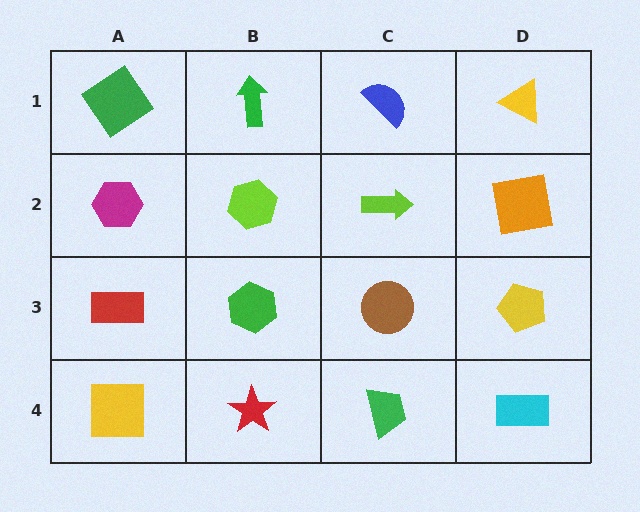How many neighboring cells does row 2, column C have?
4.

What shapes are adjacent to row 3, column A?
A magenta hexagon (row 2, column A), a yellow square (row 4, column A), a green hexagon (row 3, column B).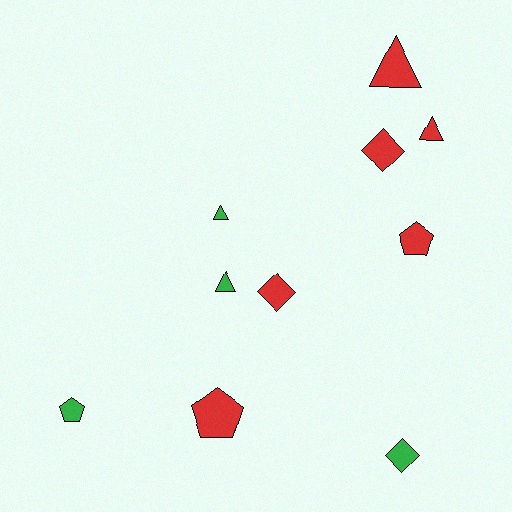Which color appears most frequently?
Red, with 6 objects.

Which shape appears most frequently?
Triangle, with 4 objects.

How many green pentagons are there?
There is 1 green pentagon.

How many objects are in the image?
There are 10 objects.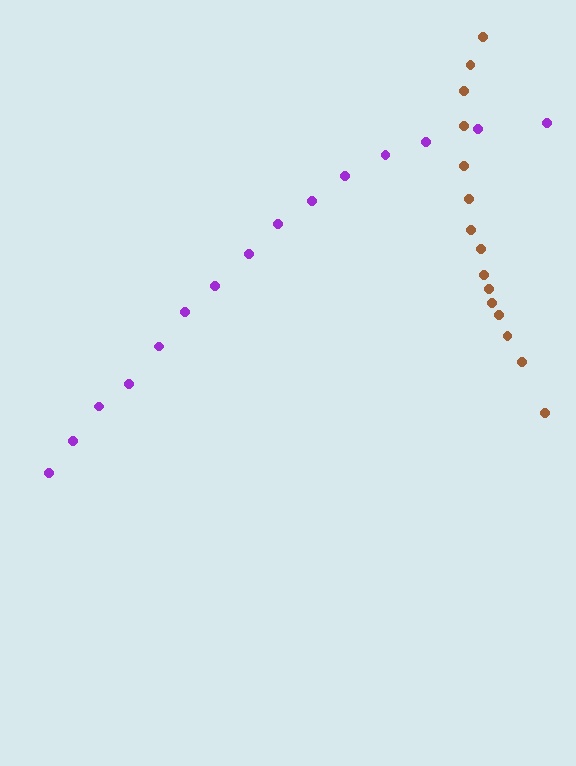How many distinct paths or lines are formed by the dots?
There are 2 distinct paths.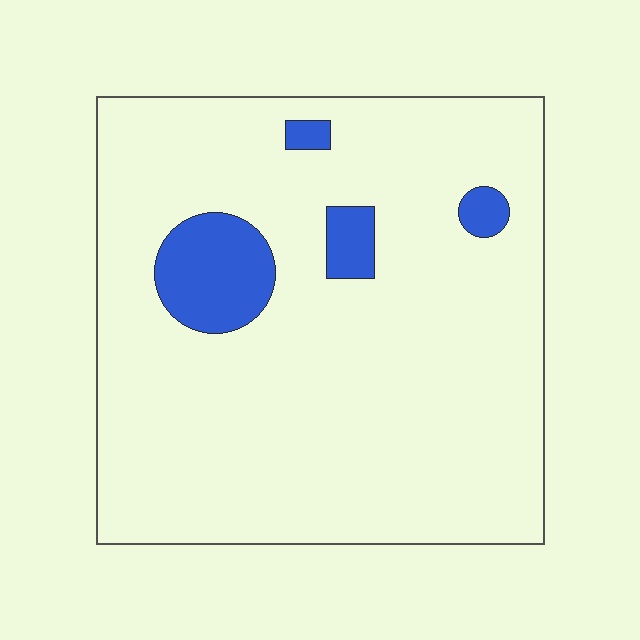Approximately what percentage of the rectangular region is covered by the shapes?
Approximately 10%.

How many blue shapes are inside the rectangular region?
4.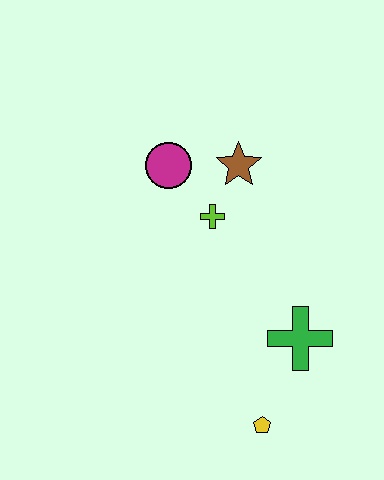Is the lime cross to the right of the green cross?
No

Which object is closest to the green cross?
The yellow pentagon is closest to the green cross.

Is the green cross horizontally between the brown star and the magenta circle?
No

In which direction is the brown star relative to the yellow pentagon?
The brown star is above the yellow pentagon.